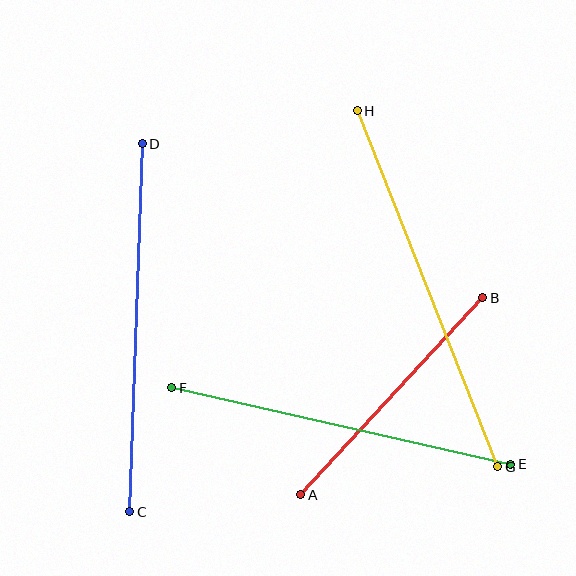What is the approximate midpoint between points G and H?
The midpoint is at approximately (428, 289) pixels.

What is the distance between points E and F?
The distance is approximately 348 pixels.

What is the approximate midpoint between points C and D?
The midpoint is at approximately (136, 328) pixels.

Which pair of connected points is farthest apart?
Points G and H are farthest apart.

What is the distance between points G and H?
The distance is approximately 383 pixels.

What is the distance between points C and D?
The distance is approximately 368 pixels.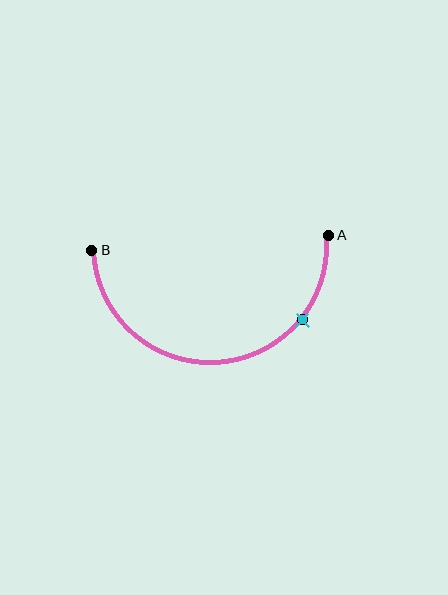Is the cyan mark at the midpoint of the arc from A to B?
No. The cyan mark lies on the arc but is closer to endpoint A. The arc midpoint would be at the point on the curve equidistant along the arc from both A and B.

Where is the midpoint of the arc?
The arc midpoint is the point on the curve farthest from the straight line joining A and B. It sits below that line.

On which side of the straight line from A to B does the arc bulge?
The arc bulges below the straight line connecting A and B.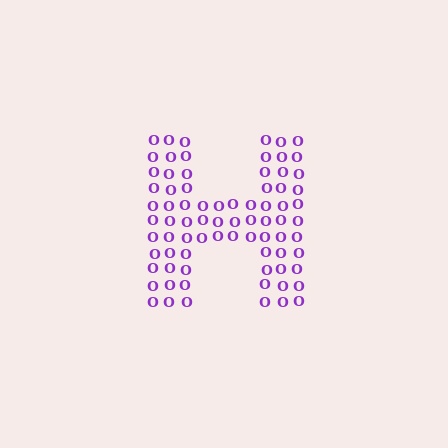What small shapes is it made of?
It is made of small letter O's.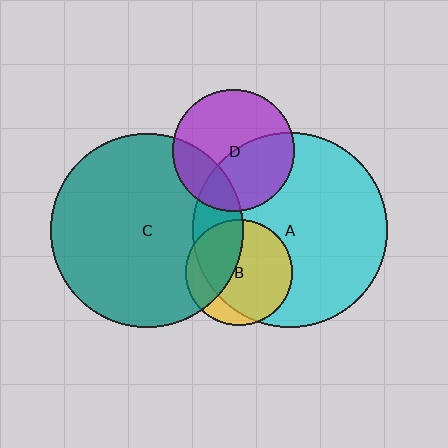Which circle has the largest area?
Circle A (cyan).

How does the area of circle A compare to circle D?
Approximately 2.6 times.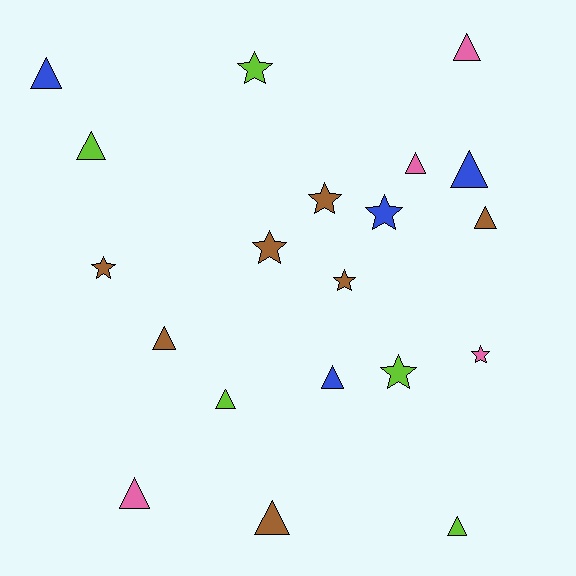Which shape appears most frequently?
Triangle, with 12 objects.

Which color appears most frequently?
Brown, with 7 objects.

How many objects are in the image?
There are 20 objects.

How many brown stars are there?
There are 4 brown stars.